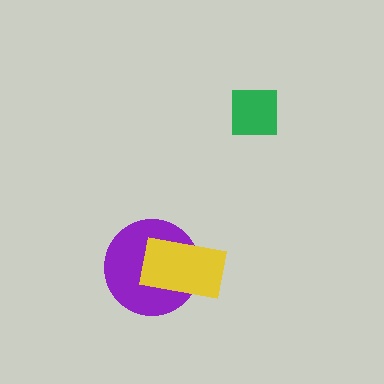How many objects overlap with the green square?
0 objects overlap with the green square.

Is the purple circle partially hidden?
Yes, it is partially covered by another shape.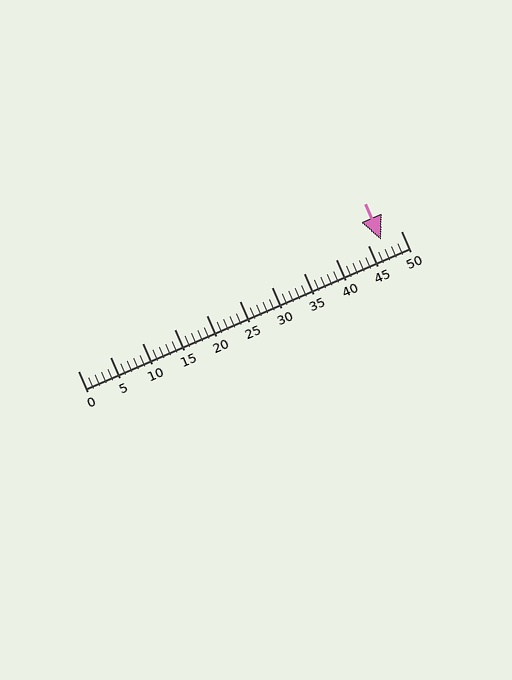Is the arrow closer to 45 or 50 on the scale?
The arrow is closer to 45.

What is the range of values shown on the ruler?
The ruler shows values from 0 to 50.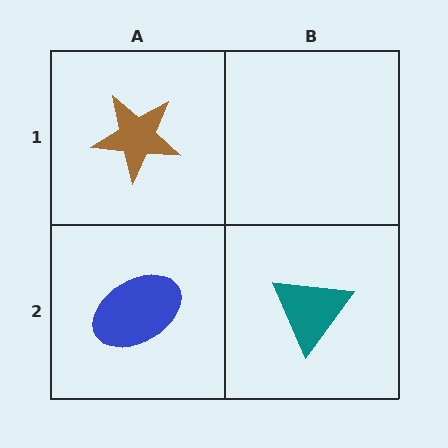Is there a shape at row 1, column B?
No, that cell is empty.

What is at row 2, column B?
A teal triangle.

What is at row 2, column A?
A blue ellipse.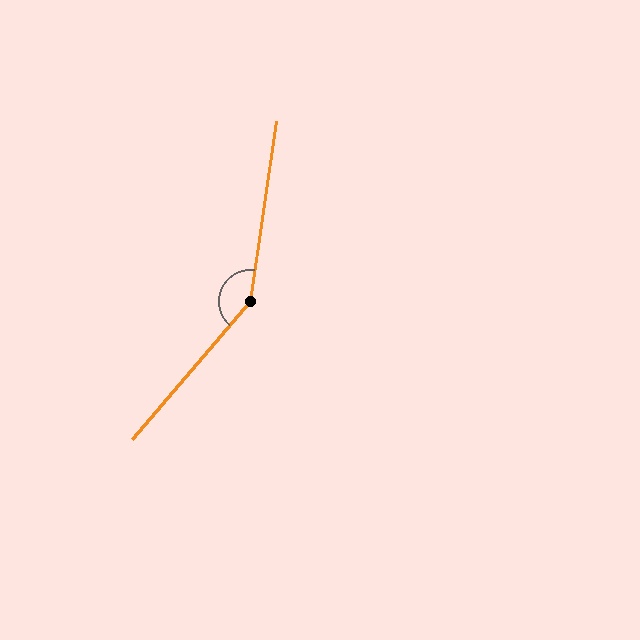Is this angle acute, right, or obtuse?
It is obtuse.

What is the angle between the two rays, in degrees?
Approximately 148 degrees.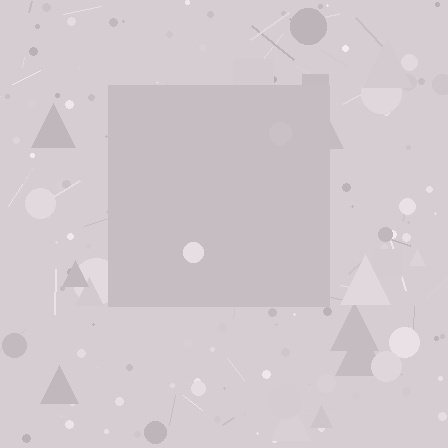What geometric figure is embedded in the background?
A square is embedded in the background.